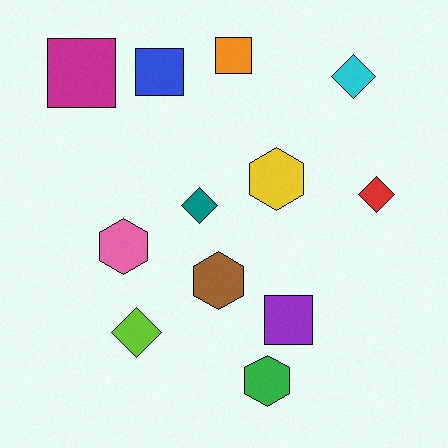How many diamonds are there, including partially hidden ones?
There are 4 diamonds.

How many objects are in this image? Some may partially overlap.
There are 12 objects.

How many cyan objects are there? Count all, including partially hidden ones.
There is 1 cyan object.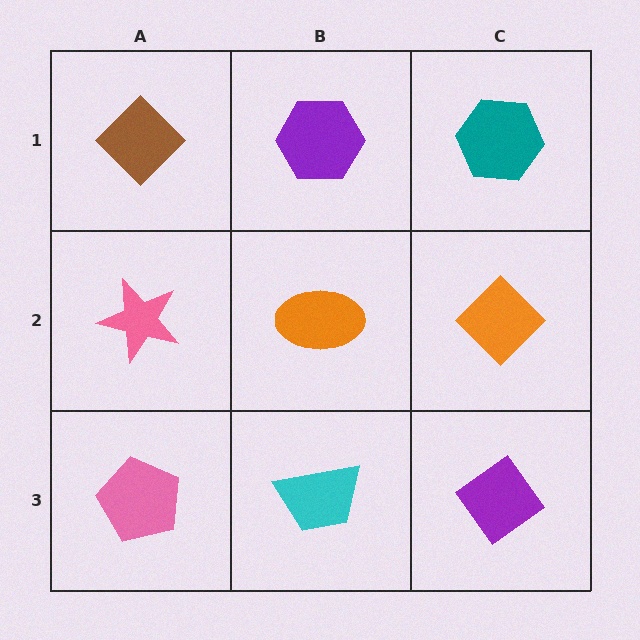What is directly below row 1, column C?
An orange diamond.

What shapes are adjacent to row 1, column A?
A pink star (row 2, column A), a purple hexagon (row 1, column B).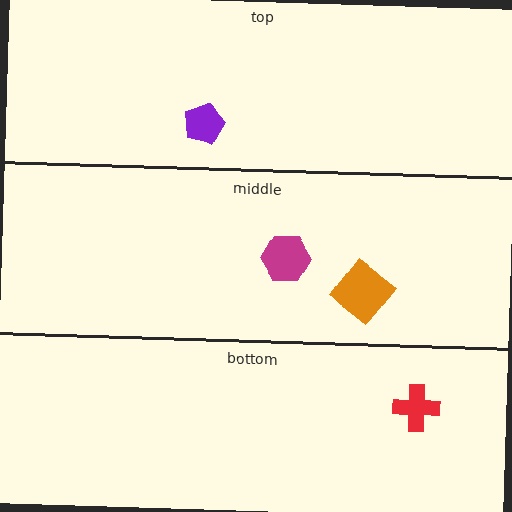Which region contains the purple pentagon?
The top region.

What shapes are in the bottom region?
The red cross.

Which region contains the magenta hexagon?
The middle region.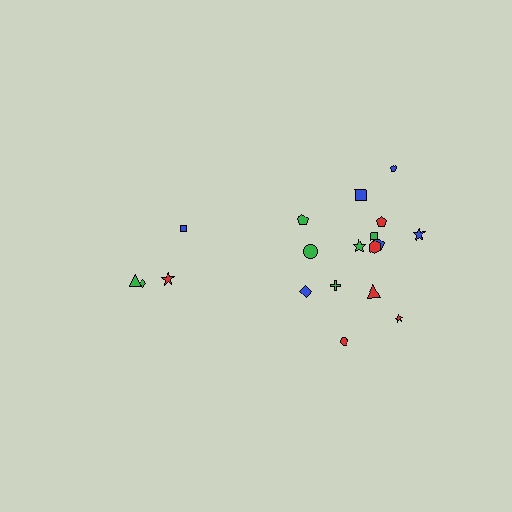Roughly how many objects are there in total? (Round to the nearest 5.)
Roughly 20 objects in total.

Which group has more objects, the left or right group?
The right group.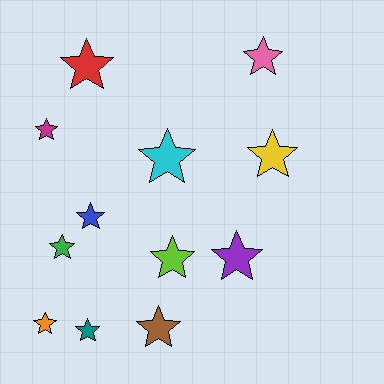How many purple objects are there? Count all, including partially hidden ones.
There is 1 purple object.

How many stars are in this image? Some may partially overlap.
There are 12 stars.